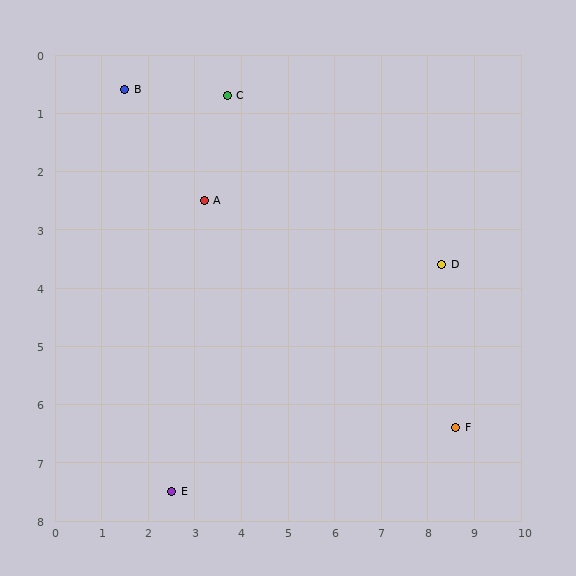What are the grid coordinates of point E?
Point E is at approximately (2.5, 7.5).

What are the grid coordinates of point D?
Point D is at approximately (8.3, 3.6).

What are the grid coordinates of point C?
Point C is at approximately (3.7, 0.7).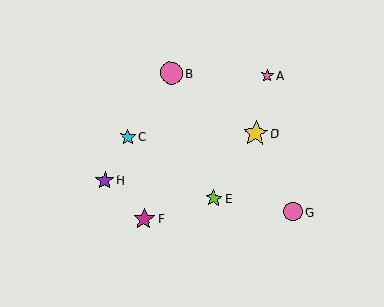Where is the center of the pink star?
The center of the pink star is at (267, 75).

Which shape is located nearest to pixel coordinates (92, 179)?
The purple star (labeled H) at (105, 181) is nearest to that location.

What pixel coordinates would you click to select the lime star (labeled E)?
Click at (214, 198) to select the lime star E.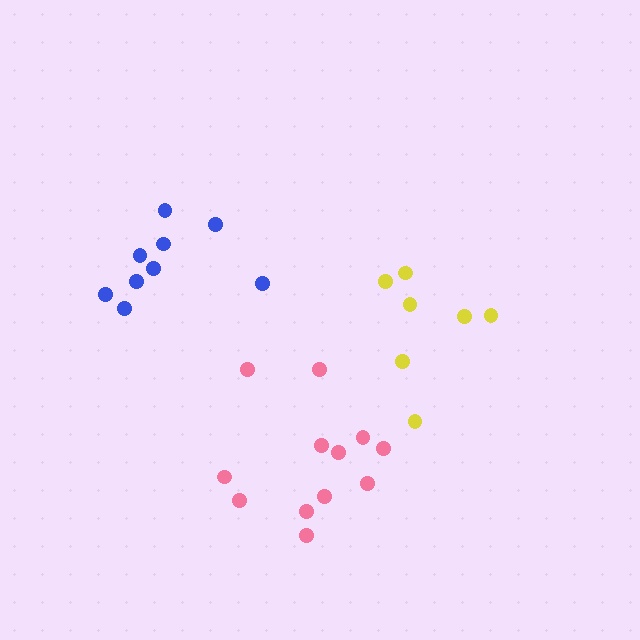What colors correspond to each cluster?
The clusters are colored: yellow, pink, blue.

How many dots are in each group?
Group 1: 7 dots, Group 2: 12 dots, Group 3: 9 dots (28 total).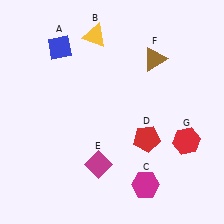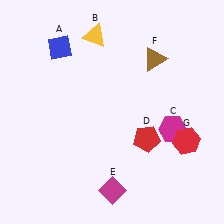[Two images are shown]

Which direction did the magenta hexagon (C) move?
The magenta hexagon (C) moved up.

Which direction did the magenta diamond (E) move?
The magenta diamond (E) moved down.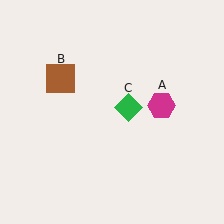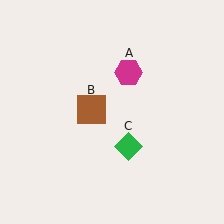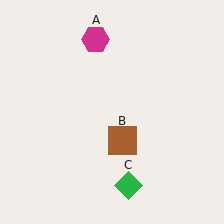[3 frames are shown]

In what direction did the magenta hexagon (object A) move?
The magenta hexagon (object A) moved up and to the left.